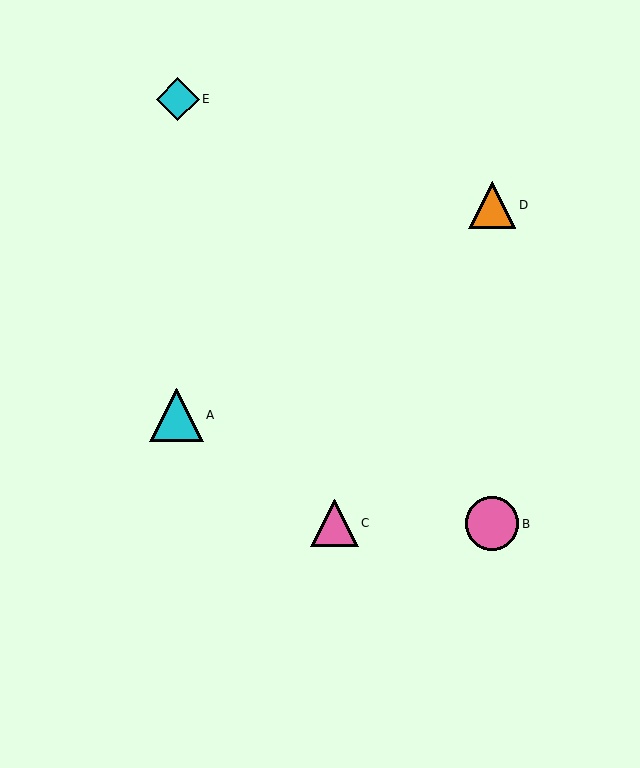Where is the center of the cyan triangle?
The center of the cyan triangle is at (177, 415).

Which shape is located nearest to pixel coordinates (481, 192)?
The orange triangle (labeled D) at (492, 205) is nearest to that location.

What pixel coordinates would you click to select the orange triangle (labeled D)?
Click at (492, 205) to select the orange triangle D.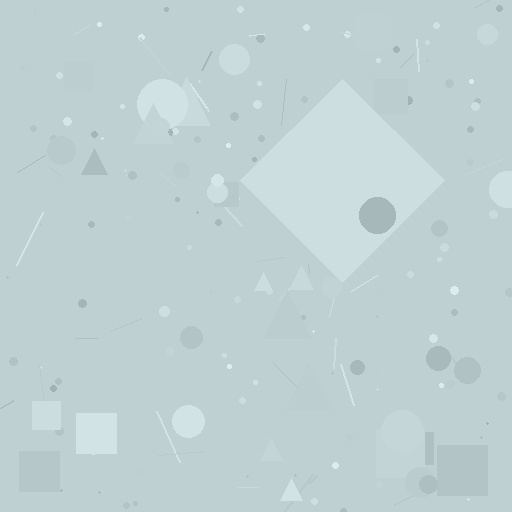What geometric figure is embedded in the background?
A diamond is embedded in the background.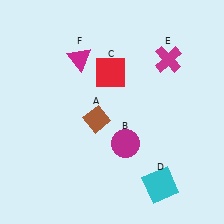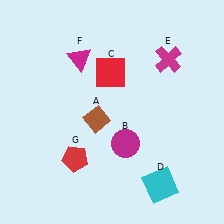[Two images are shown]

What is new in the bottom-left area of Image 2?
A red pentagon (G) was added in the bottom-left area of Image 2.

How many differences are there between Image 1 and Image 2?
There is 1 difference between the two images.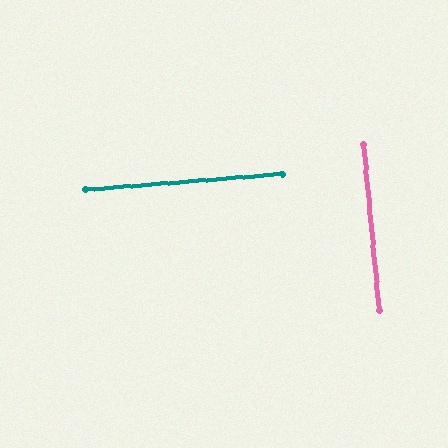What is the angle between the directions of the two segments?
Approximately 89 degrees.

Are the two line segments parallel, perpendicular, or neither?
Perpendicular — they meet at approximately 89°.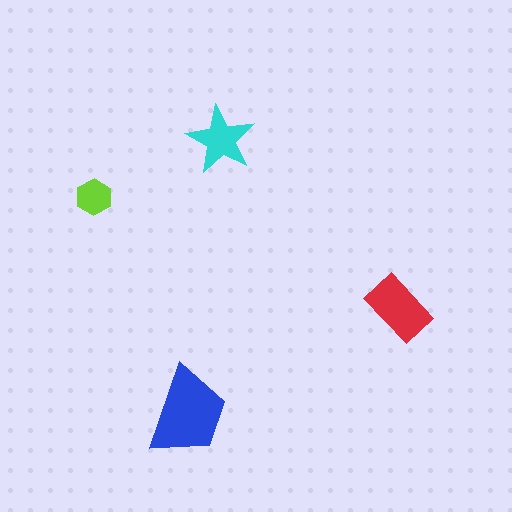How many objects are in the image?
There are 4 objects in the image.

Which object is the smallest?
The lime hexagon.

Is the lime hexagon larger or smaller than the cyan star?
Smaller.